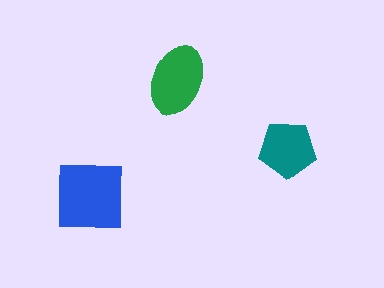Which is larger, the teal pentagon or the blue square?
The blue square.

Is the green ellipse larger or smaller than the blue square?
Smaller.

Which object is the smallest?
The teal pentagon.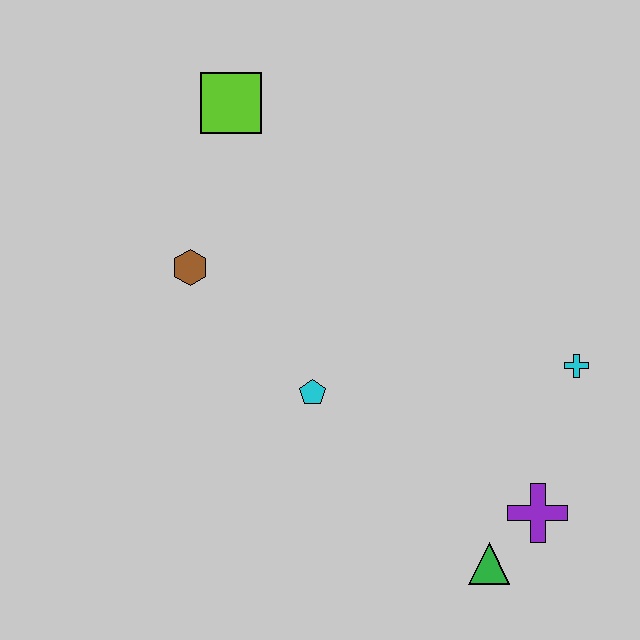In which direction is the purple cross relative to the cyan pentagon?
The purple cross is to the right of the cyan pentagon.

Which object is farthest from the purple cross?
The lime square is farthest from the purple cross.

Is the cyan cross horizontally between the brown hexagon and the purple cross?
No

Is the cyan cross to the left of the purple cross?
No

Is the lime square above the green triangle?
Yes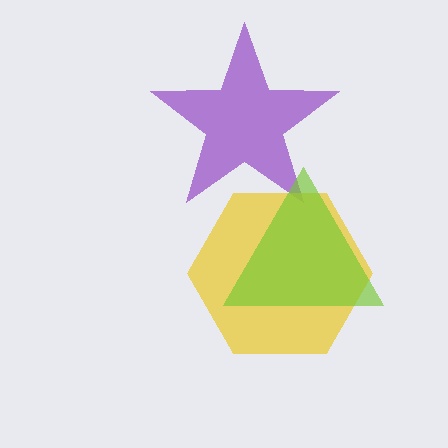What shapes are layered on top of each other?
The layered shapes are: a purple star, a yellow hexagon, a lime triangle.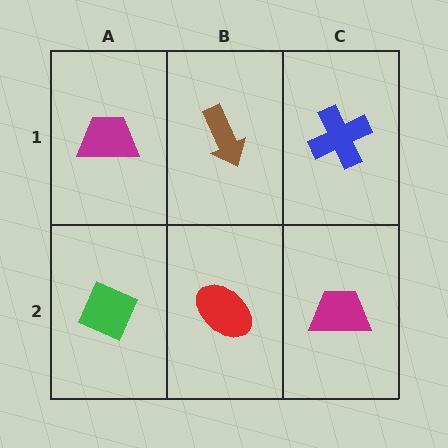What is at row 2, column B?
A red ellipse.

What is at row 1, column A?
A magenta trapezoid.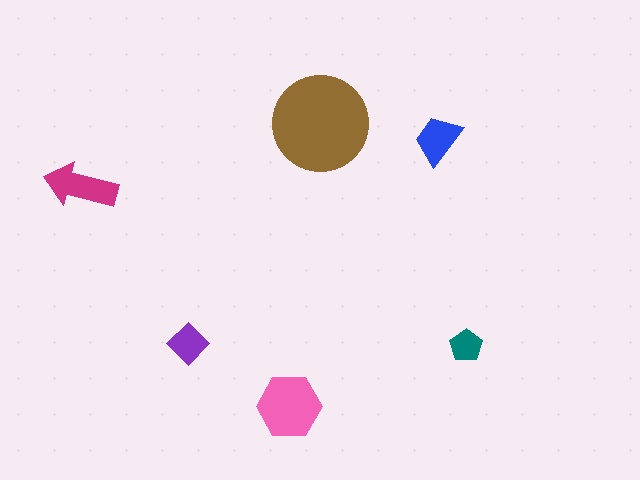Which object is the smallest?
The teal pentagon.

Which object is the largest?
The brown circle.